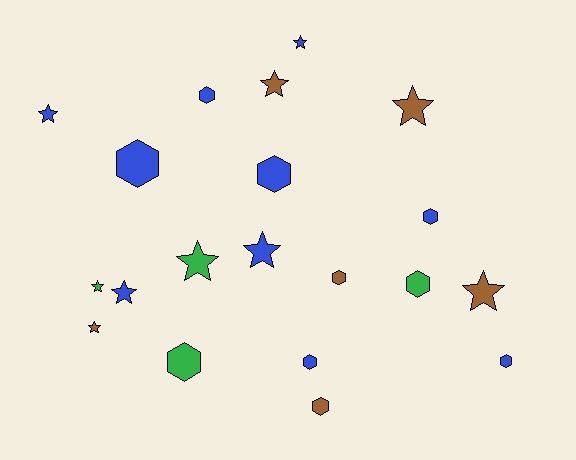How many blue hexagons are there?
There are 6 blue hexagons.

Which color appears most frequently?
Blue, with 10 objects.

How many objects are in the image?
There are 20 objects.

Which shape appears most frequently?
Star, with 10 objects.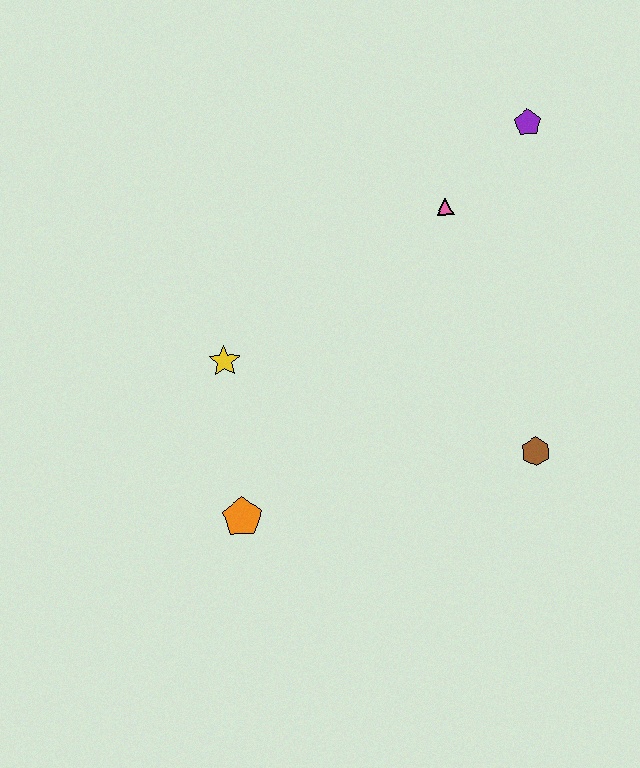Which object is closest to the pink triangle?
The purple pentagon is closest to the pink triangle.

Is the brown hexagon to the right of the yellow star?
Yes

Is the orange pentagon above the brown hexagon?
No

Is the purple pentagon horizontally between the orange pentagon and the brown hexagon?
No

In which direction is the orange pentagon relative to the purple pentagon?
The orange pentagon is below the purple pentagon.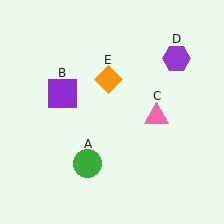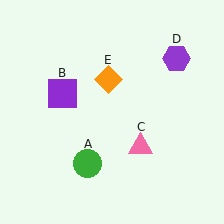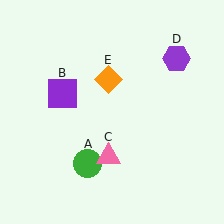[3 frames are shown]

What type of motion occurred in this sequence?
The pink triangle (object C) rotated clockwise around the center of the scene.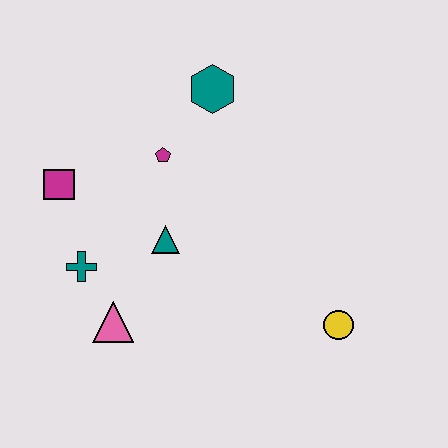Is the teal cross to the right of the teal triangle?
No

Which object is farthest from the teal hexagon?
The yellow circle is farthest from the teal hexagon.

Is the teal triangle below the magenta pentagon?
Yes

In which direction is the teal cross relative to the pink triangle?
The teal cross is above the pink triangle.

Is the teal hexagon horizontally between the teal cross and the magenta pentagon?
No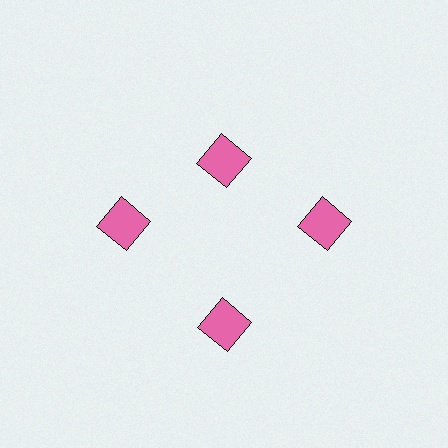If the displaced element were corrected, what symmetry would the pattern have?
It would have 4-fold rotational symmetry — the pattern would map onto itself every 90 degrees.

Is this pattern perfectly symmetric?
No. The 4 pink squares are arranged in a ring, but one element near the 12 o'clock position is pulled inward toward the center, breaking the 4-fold rotational symmetry.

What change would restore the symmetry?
The symmetry would be restored by moving it outward, back onto the ring so that all 4 squares sit at equal angles and equal distance from the center.